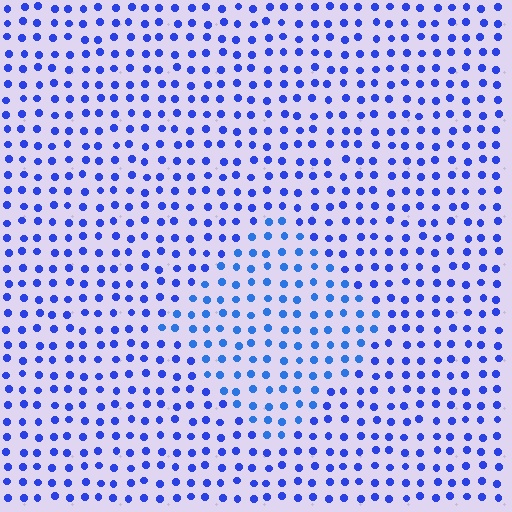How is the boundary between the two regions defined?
The boundary is defined purely by a slight shift in hue (about 17 degrees). Spacing, size, and orientation are identical on both sides.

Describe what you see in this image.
The image is filled with small blue elements in a uniform arrangement. A diamond-shaped region is visible where the elements are tinted to a slightly different hue, forming a subtle color boundary.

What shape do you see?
I see a diamond.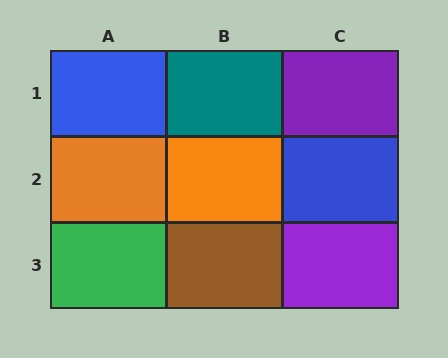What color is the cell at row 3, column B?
Brown.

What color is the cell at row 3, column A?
Green.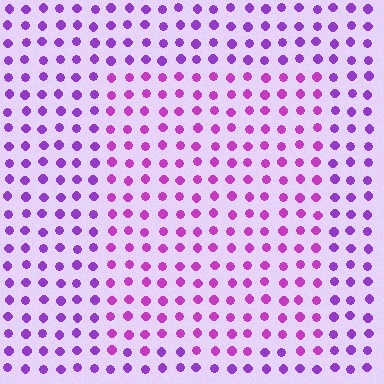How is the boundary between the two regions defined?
The boundary is defined purely by a slight shift in hue (about 24 degrees). Spacing, size, and orientation are identical on both sides.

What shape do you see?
I see a rectangle.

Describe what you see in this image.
The image is filled with small purple elements in a uniform arrangement. A rectangle-shaped region is visible where the elements are tinted to a slightly different hue, forming a subtle color boundary.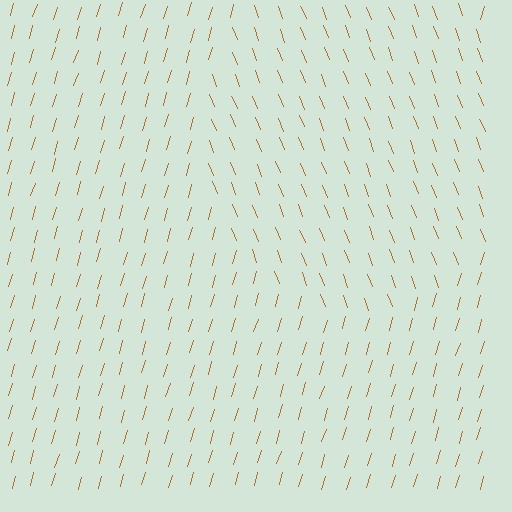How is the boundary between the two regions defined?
The boundary is defined purely by a change in line orientation (approximately 38 degrees difference). All lines are the same color and thickness.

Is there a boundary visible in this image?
Yes, there is a texture boundary formed by a change in line orientation.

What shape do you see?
I see a circle.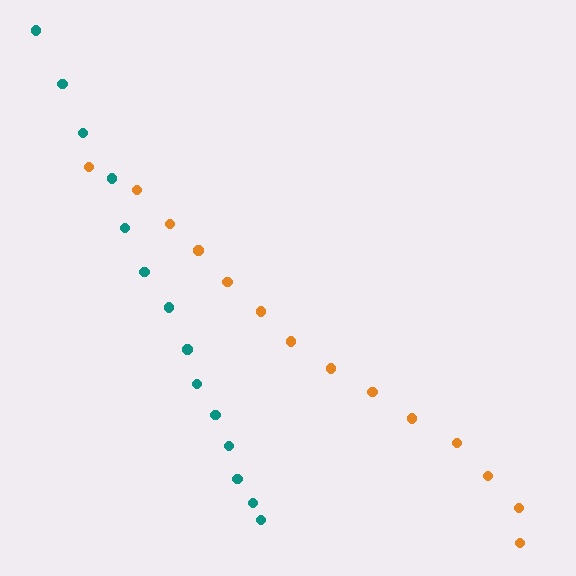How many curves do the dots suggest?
There are 2 distinct paths.